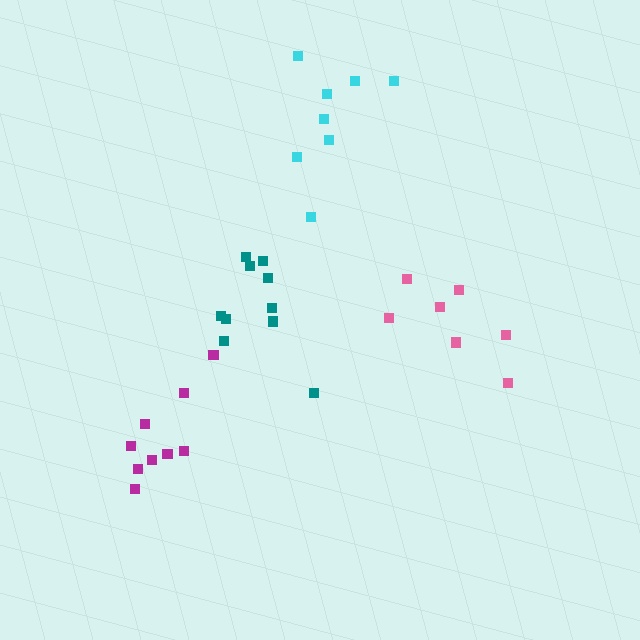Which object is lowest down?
The magenta cluster is bottommost.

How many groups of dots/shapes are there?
There are 4 groups.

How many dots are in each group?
Group 1: 7 dots, Group 2: 9 dots, Group 3: 8 dots, Group 4: 10 dots (34 total).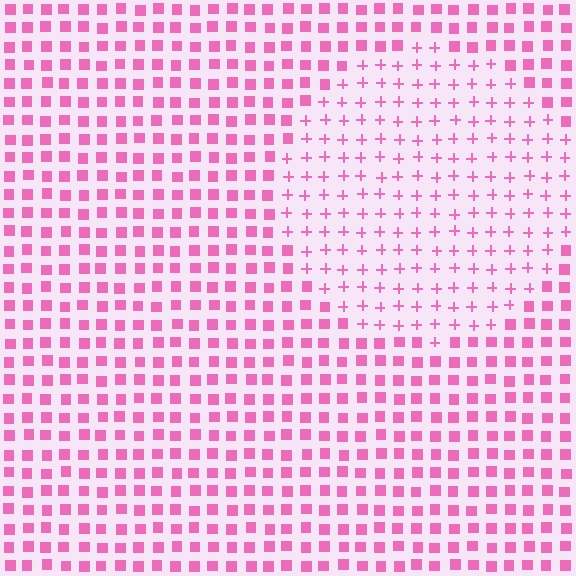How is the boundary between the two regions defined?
The boundary is defined by a change in element shape: plus signs inside vs. squares outside. All elements share the same color and spacing.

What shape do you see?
I see a circle.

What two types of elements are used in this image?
The image uses plus signs inside the circle region and squares outside it.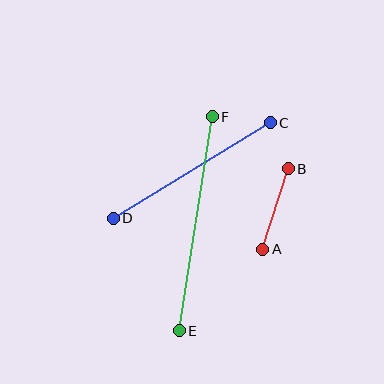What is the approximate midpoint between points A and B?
The midpoint is at approximately (276, 209) pixels.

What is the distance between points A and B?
The distance is approximately 85 pixels.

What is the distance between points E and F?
The distance is approximately 217 pixels.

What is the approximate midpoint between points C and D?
The midpoint is at approximately (192, 170) pixels.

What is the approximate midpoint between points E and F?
The midpoint is at approximately (196, 224) pixels.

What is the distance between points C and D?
The distance is approximately 184 pixels.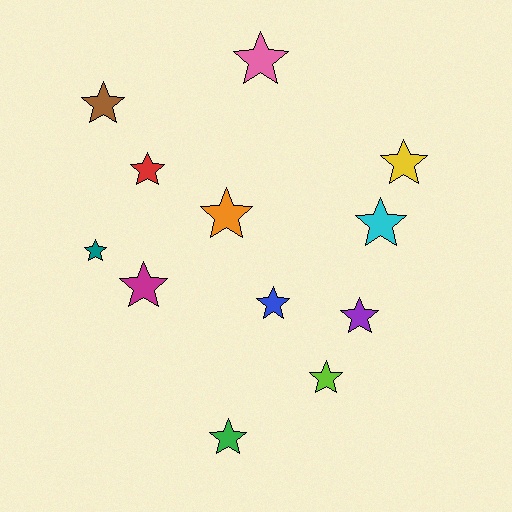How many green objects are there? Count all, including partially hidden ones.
There is 1 green object.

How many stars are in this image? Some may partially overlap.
There are 12 stars.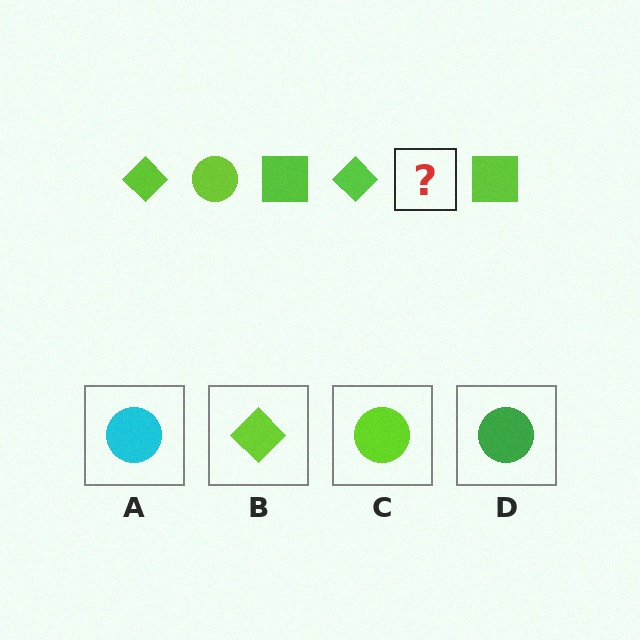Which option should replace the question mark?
Option C.